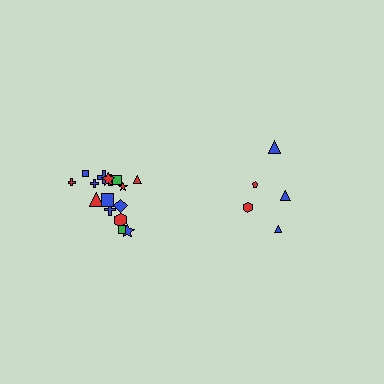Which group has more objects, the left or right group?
The left group.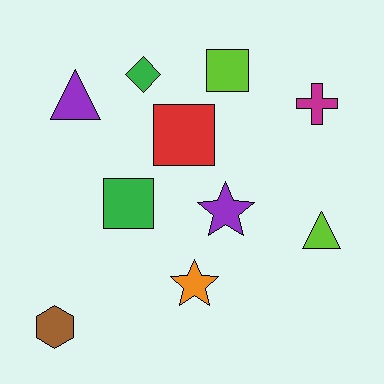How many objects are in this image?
There are 10 objects.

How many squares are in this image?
There are 3 squares.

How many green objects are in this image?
There are 2 green objects.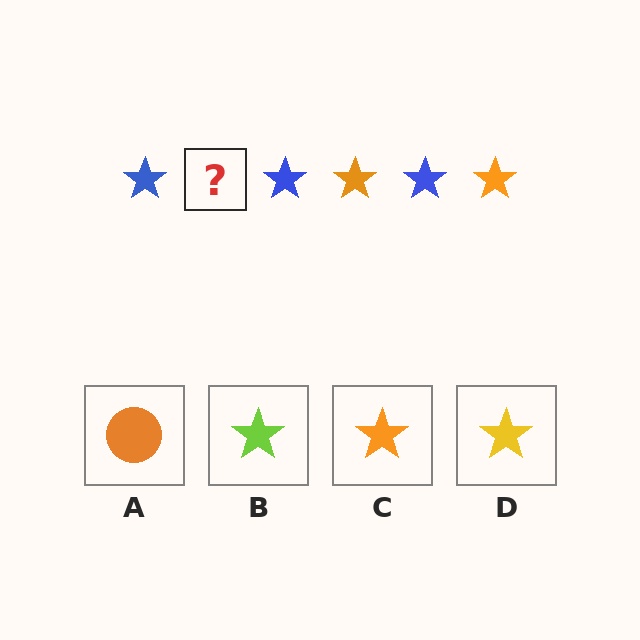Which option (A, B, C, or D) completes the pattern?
C.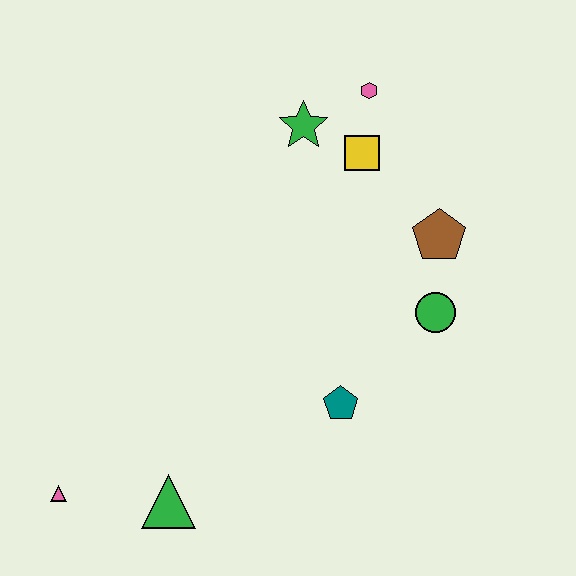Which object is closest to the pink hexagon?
The yellow square is closest to the pink hexagon.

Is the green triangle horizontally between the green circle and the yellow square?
No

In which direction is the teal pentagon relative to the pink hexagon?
The teal pentagon is below the pink hexagon.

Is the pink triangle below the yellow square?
Yes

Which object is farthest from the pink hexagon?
The pink triangle is farthest from the pink hexagon.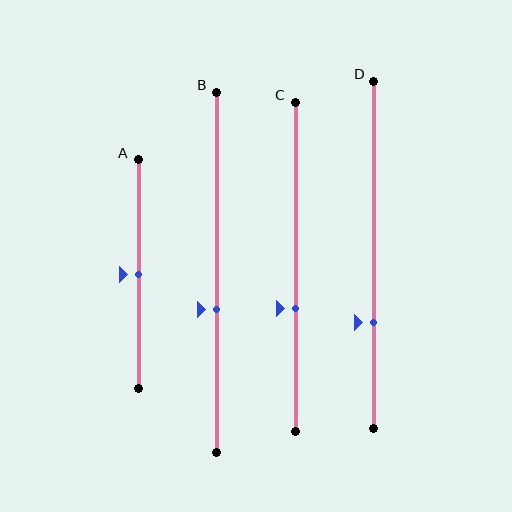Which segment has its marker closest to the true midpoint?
Segment A has its marker closest to the true midpoint.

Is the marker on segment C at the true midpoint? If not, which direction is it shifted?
No, the marker on segment C is shifted downward by about 13% of the segment length.